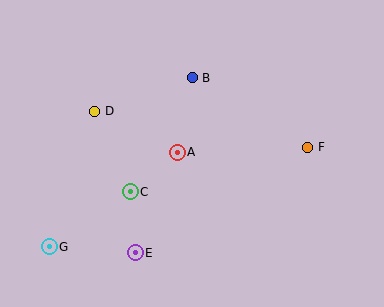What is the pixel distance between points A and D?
The distance between A and D is 92 pixels.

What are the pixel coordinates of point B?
Point B is at (192, 78).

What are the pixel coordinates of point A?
Point A is at (177, 152).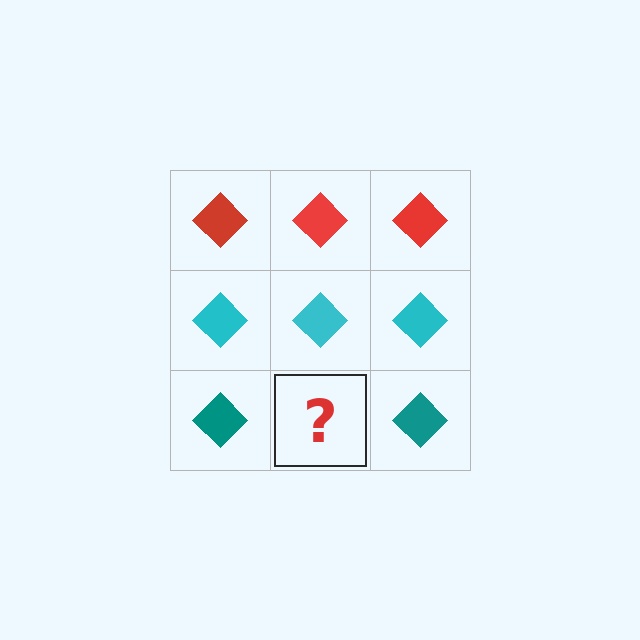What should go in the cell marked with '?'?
The missing cell should contain a teal diamond.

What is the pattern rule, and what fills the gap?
The rule is that each row has a consistent color. The gap should be filled with a teal diamond.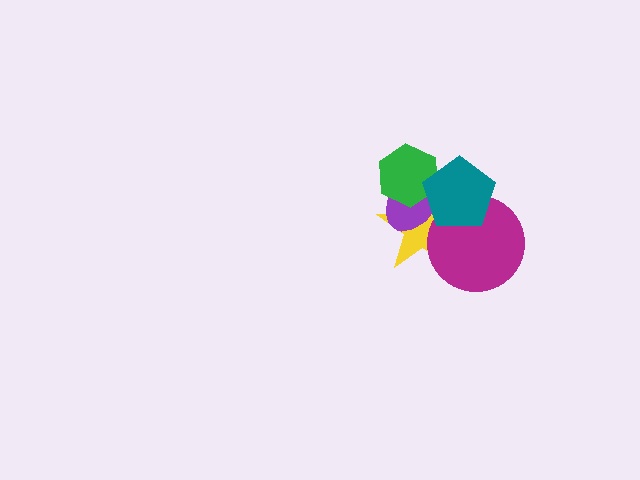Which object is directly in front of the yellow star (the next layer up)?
The magenta circle is directly in front of the yellow star.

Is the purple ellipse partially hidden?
Yes, it is partially covered by another shape.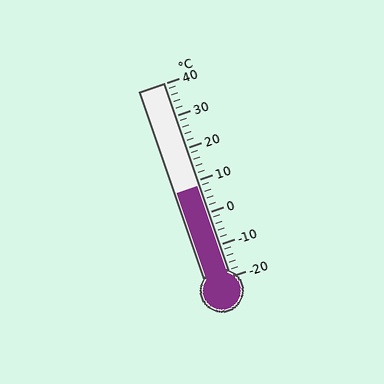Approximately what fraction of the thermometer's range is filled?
The thermometer is filled to approximately 45% of its range.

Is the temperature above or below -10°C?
The temperature is above -10°C.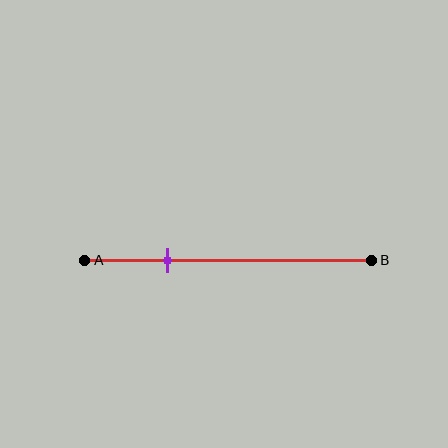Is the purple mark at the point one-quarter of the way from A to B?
No, the mark is at about 30% from A, not at the 25% one-quarter point.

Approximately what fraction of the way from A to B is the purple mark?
The purple mark is approximately 30% of the way from A to B.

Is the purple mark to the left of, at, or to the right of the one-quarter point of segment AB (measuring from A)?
The purple mark is to the right of the one-quarter point of segment AB.